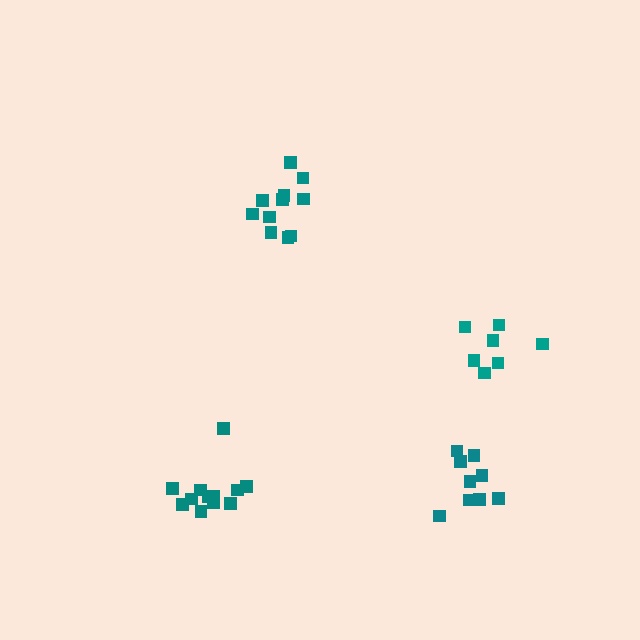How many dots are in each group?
Group 1: 7 dots, Group 2: 13 dots, Group 3: 11 dots, Group 4: 9 dots (40 total).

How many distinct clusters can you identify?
There are 4 distinct clusters.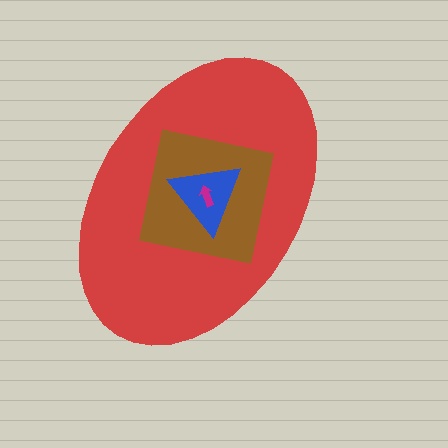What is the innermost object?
The magenta arrow.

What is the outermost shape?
The red ellipse.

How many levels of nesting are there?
4.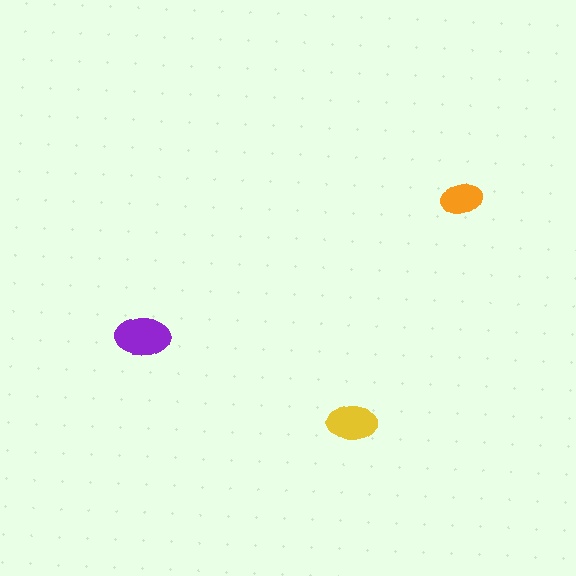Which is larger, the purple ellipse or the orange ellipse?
The purple one.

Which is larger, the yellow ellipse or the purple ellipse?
The purple one.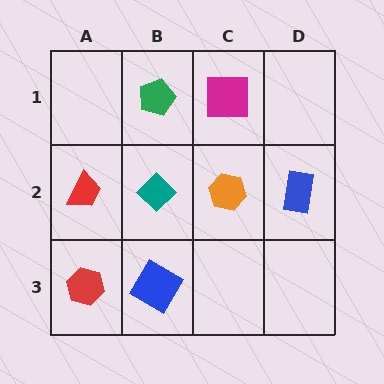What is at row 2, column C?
An orange hexagon.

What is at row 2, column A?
A red trapezoid.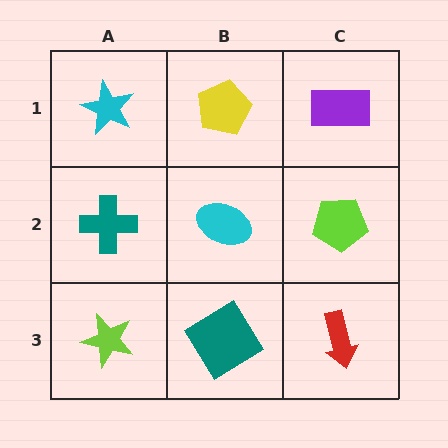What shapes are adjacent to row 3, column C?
A lime pentagon (row 2, column C), a teal diamond (row 3, column B).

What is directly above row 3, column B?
A cyan ellipse.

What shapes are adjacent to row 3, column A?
A teal cross (row 2, column A), a teal diamond (row 3, column B).